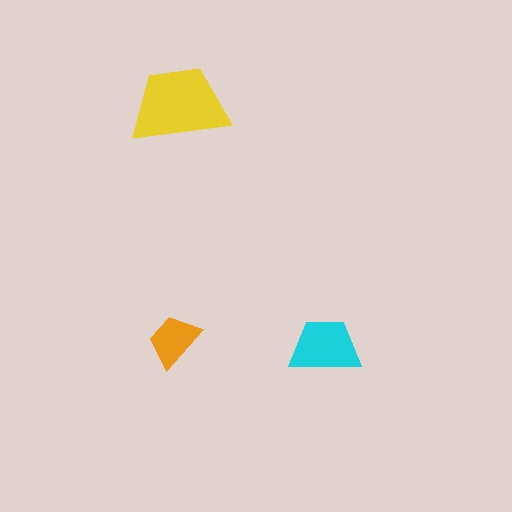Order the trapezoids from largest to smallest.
the yellow one, the cyan one, the orange one.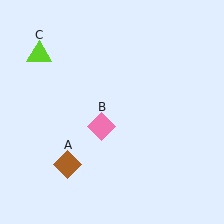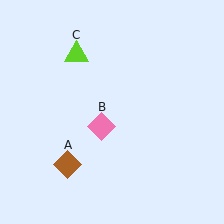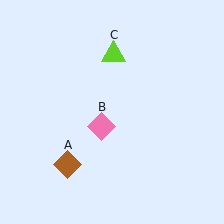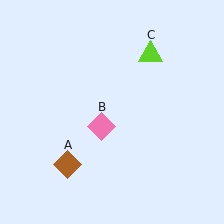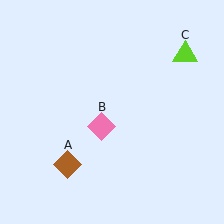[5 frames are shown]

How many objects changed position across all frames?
1 object changed position: lime triangle (object C).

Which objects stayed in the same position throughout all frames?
Brown diamond (object A) and pink diamond (object B) remained stationary.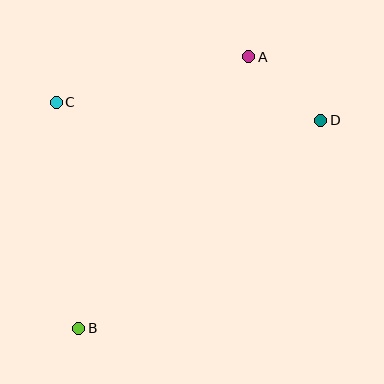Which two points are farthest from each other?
Points A and B are farthest from each other.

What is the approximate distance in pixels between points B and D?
The distance between B and D is approximately 319 pixels.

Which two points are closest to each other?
Points A and D are closest to each other.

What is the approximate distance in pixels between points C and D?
The distance between C and D is approximately 265 pixels.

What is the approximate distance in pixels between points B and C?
The distance between B and C is approximately 227 pixels.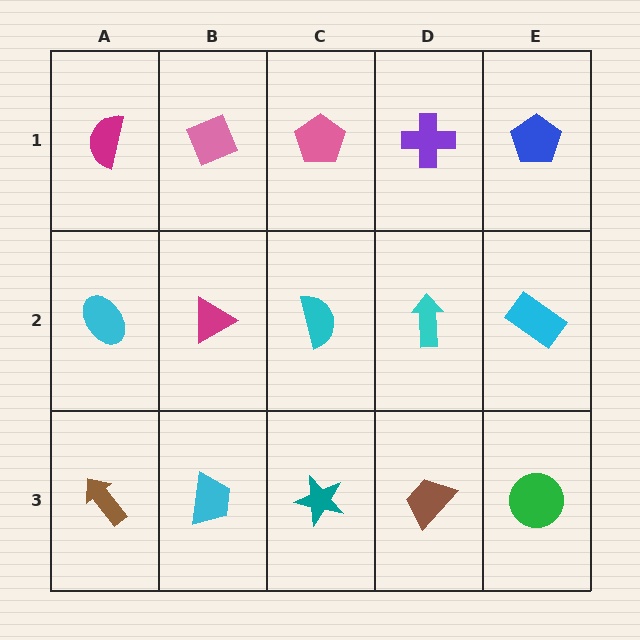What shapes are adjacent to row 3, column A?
A cyan ellipse (row 2, column A), a cyan trapezoid (row 3, column B).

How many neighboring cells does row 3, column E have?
2.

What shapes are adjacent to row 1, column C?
A cyan semicircle (row 2, column C), a pink diamond (row 1, column B), a purple cross (row 1, column D).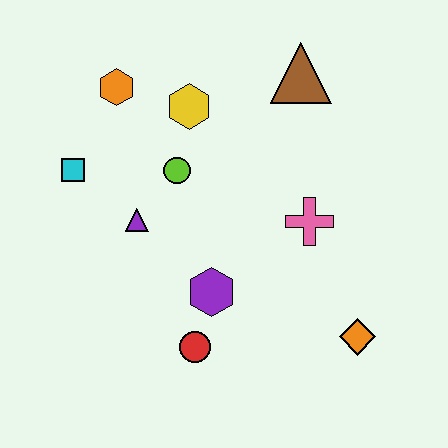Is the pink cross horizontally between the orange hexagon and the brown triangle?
No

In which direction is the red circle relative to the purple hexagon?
The red circle is below the purple hexagon.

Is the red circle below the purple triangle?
Yes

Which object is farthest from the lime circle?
The orange diamond is farthest from the lime circle.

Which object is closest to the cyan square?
The purple triangle is closest to the cyan square.